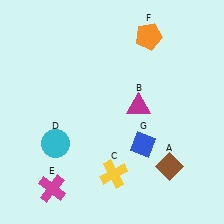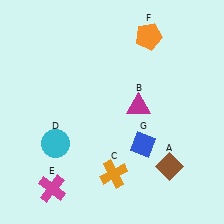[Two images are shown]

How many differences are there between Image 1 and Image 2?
There is 1 difference between the two images.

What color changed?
The cross (C) changed from yellow in Image 1 to orange in Image 2.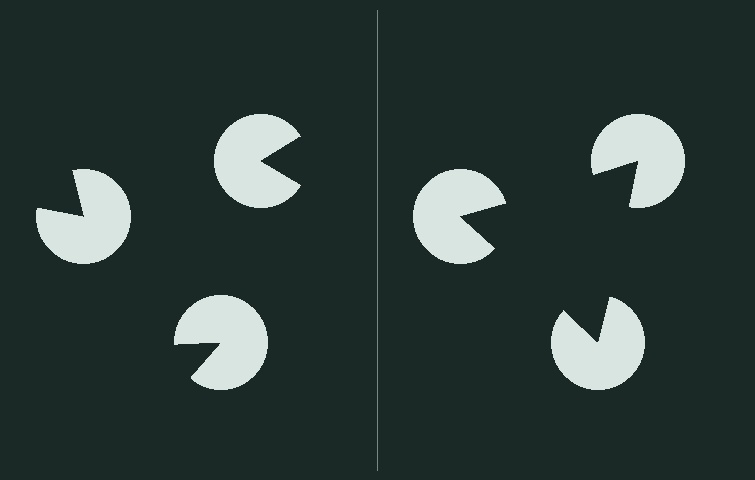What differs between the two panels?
The pac-man discs are positioned identically on both sides; only the wedge orientations differ. On the right they align to a triangle; on the left they are misaligned.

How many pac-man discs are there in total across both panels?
6 — 3 on each side.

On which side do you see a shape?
An illusory triangle appears on the right side. On the left side the wedge cuts are rotated, so no coherent shape forms.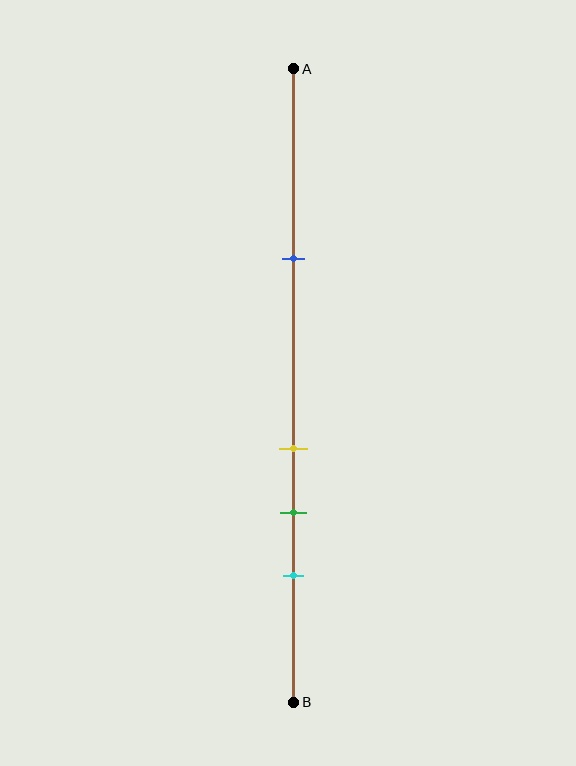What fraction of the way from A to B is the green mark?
The green mark is approximately 70% (0.7) of the way from A to B.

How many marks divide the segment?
There are 4 marks dividing the segment.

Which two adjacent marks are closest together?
The yellow and green marks are the closest adjacent pair.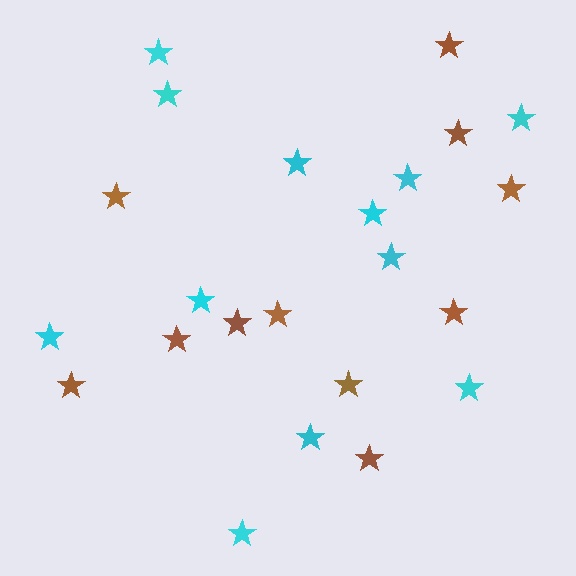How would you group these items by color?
There are 2 groups: one group of cyan stars (12) and one group of brown stars (11).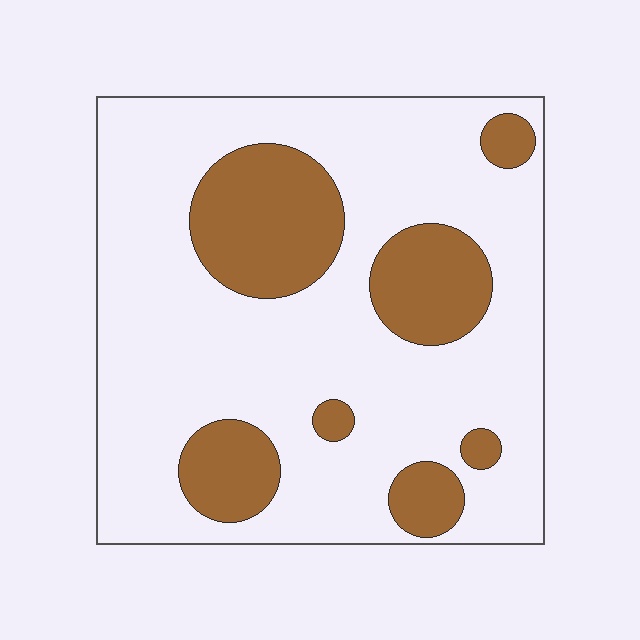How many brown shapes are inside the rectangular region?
7.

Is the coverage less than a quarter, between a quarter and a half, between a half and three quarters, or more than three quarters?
Less than a quarter.